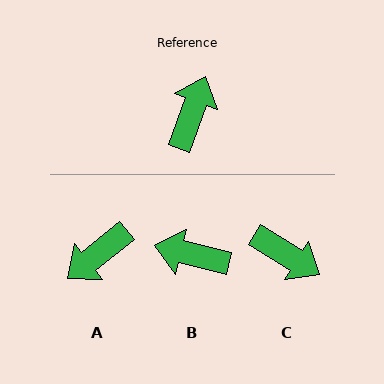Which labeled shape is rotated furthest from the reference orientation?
A, about 150 degrees away.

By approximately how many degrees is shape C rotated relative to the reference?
Approximately 101 degrees clockwise.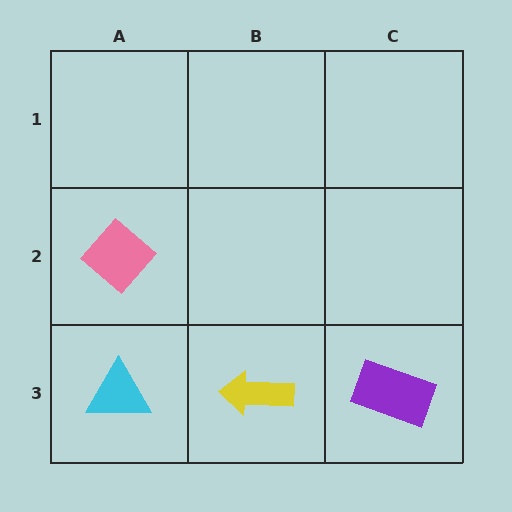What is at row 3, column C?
A purple rectangle.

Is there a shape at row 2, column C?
No, that cell is empty.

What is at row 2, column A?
A pink diamond.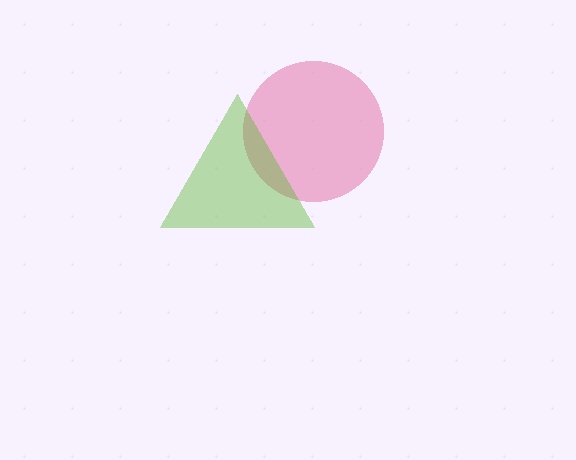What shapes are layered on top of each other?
The layered shapes are: a pink circle, a lime triangle.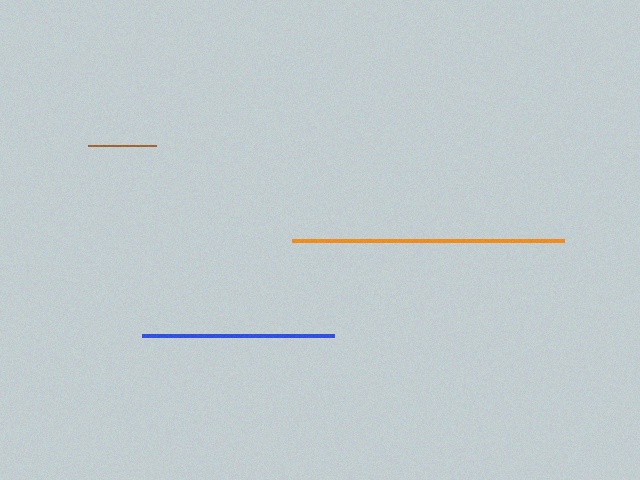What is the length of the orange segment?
The orange segment is approximately 272 pixels long.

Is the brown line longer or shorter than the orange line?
The orange line is longer than the brown line.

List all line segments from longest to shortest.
From longest to shortest: orange, blue, brown.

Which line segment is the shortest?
The brown line is the shortest at approximately 68 pixels.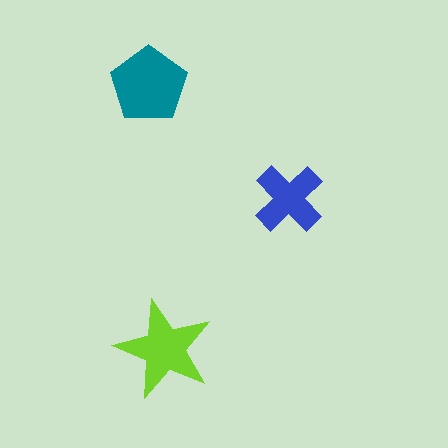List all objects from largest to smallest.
The teal pentagon, the lime star, the blue cross.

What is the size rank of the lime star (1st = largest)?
2nd.